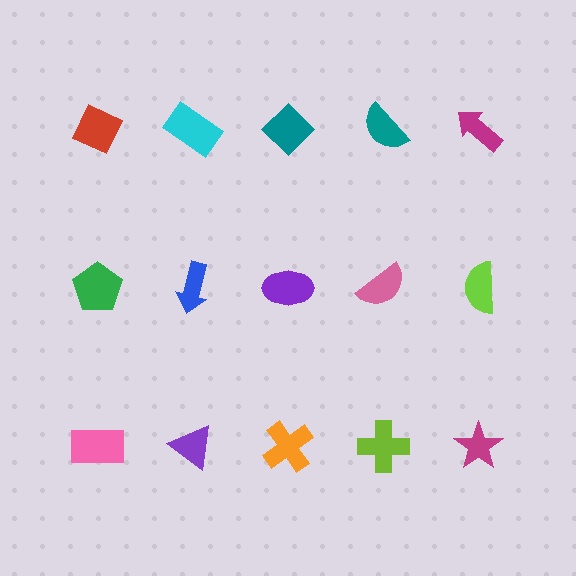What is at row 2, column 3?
A purple ellipse.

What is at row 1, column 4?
A teal semicircle.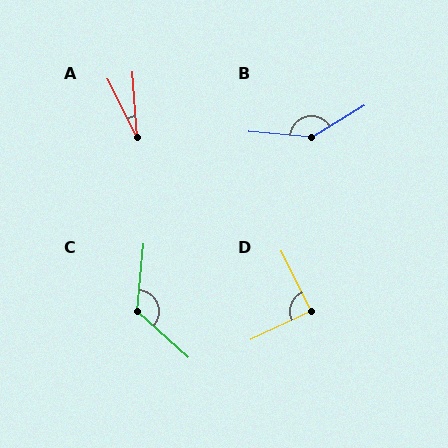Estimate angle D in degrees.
Approximately 89 degrees.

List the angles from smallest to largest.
A (22°), D (89°), C (127°), B (144°).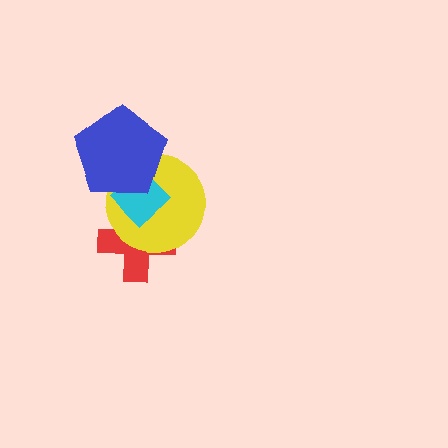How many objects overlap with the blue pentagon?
2 objects overlap with the blue pentagon.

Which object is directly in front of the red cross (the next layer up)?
The yellow circle is directly in front of the red cross.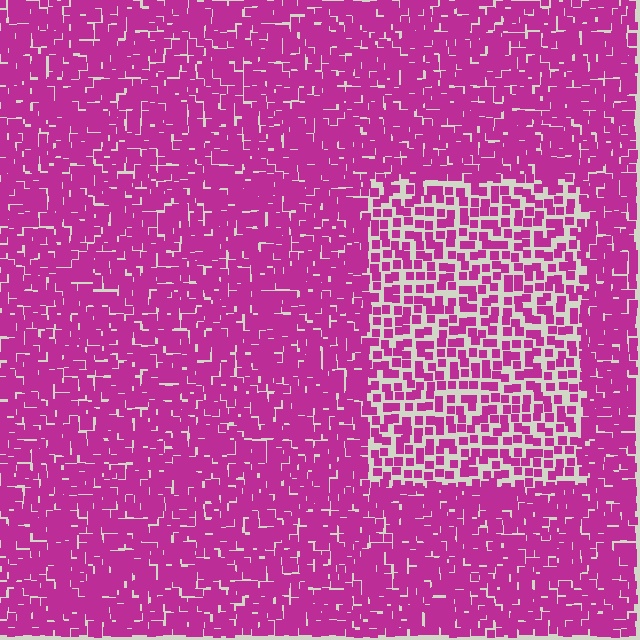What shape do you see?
I see a rectangle.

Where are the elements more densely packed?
The elements are more densely packed outside the rectangle boundary.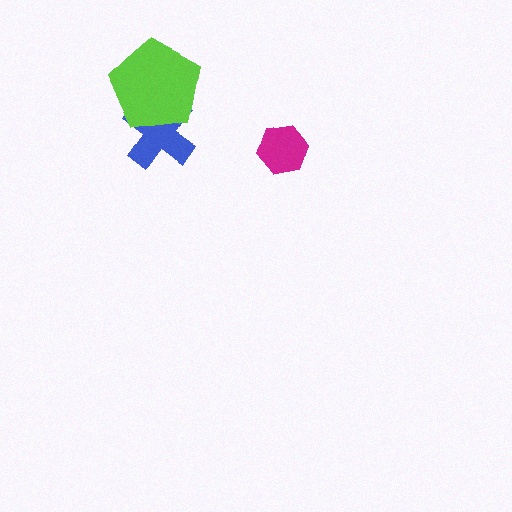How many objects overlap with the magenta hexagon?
0 objects overlap with the magenta hexagon.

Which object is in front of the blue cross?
The lime pentagon is in front of the blue cross.